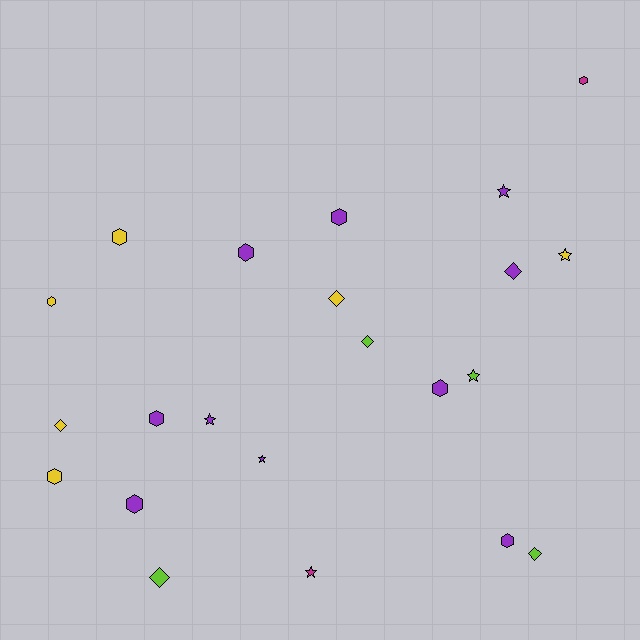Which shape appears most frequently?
Hexagon, with 10 objects.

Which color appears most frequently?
Purple, with 10 objects.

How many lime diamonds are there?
There are 3 lime diamonds.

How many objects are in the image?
There are 22 objects.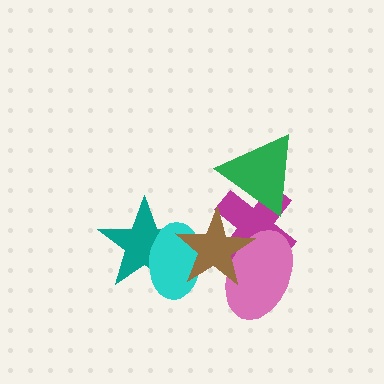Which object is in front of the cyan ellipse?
The brown star is in front of the cyan ellipse.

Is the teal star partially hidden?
Yes, it is partially covered by another shape.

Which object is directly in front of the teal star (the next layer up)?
The cyan ellipse is directly in front of the teal star.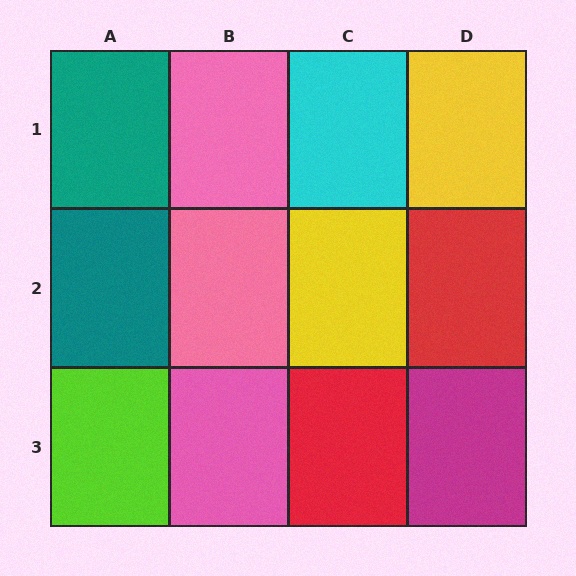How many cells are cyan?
1 cell is cyan.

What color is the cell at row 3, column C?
Red.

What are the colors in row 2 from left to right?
Teal, pink, yellow, red.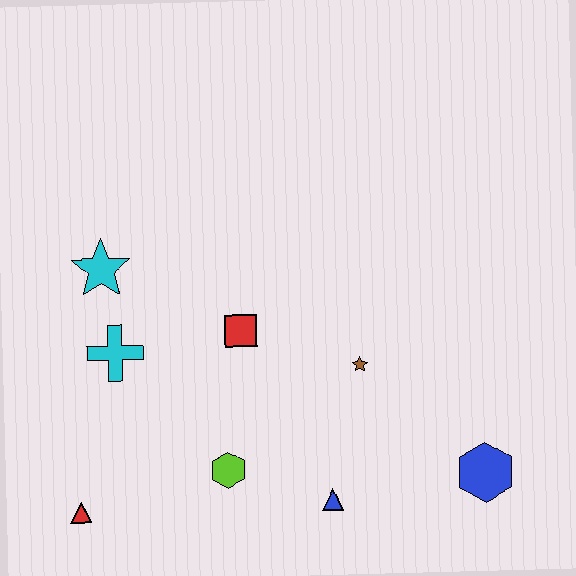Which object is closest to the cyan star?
The cyan cross is closest to the cyan star.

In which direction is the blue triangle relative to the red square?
The blue triangle is below the red square.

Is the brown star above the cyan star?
No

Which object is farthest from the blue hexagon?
The cyan star is farthest from the blue hexagon.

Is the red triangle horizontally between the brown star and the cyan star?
No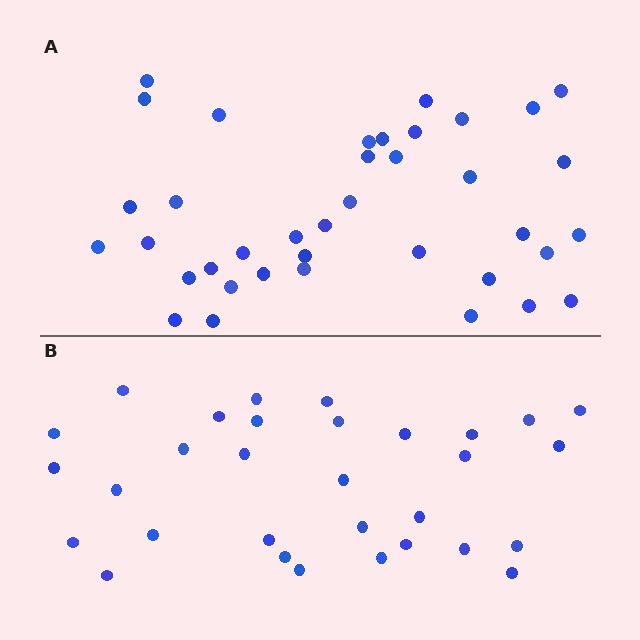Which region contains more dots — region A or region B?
Region A (the top region) has more dots.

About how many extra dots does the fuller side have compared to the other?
Region A has roughly 8 or so more dots than region B.